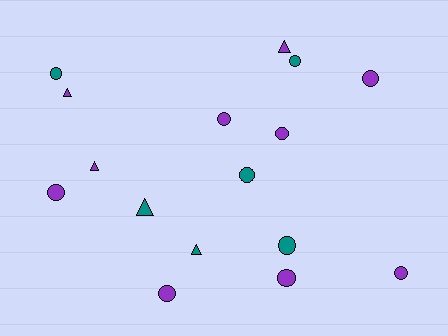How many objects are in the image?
There are 16 objects.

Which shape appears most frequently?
Circle, with 11 objects.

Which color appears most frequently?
Purple, with 10 objects.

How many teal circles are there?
There are 4 teal circles.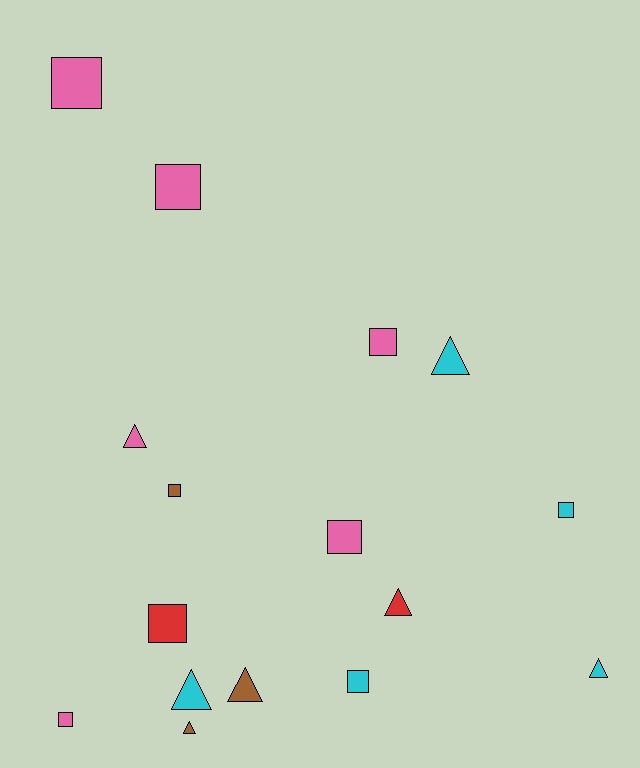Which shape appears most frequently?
Square, with 9 objects.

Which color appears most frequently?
Pink, with 6 objects.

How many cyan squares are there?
There are 2 cyan squares.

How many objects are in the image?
There are 16 objects.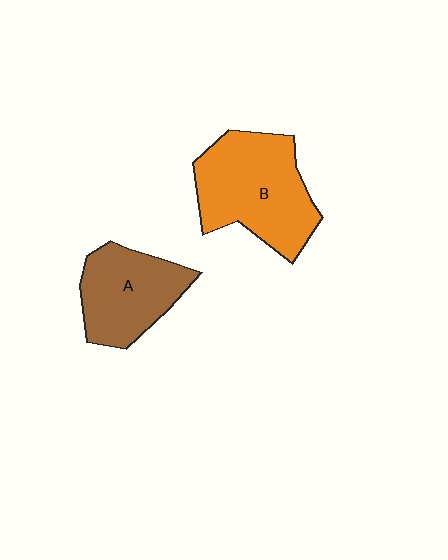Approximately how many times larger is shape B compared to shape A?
Approximately 1.3 times.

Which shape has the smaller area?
Shape A (brown).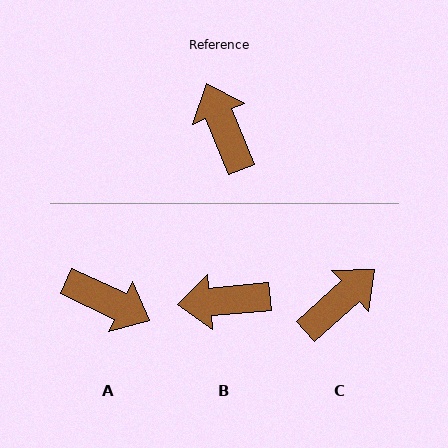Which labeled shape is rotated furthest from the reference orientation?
A, about 137 degrees away.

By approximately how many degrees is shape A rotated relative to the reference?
Approximately 137 degrees clockwise.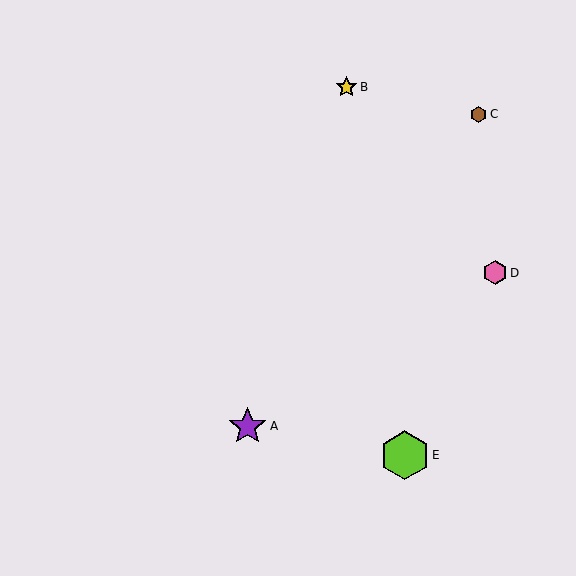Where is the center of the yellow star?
The center of the yellow star is at (347, 87).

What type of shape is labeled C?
Shape C is a brown hexagon.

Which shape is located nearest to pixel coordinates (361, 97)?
The yellow star (labeled B) at (347, 87) is nearest to that location.